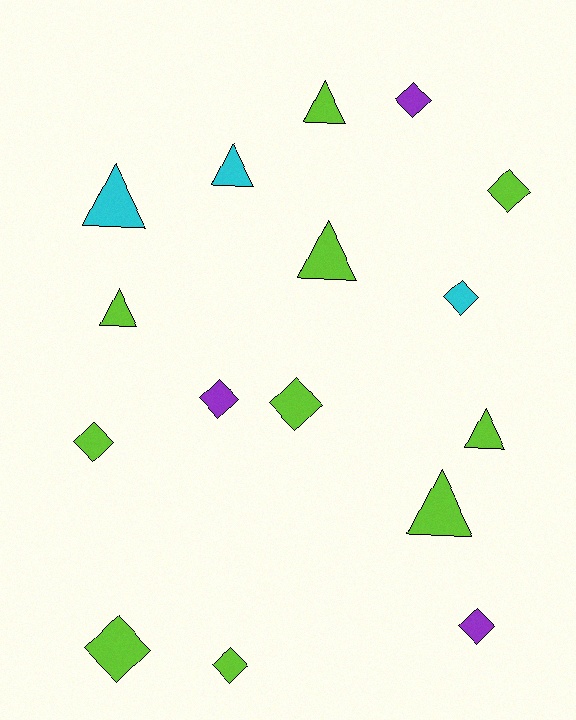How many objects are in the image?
There are 16 objects.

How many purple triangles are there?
There are no purple triangles.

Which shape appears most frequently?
Diamond, with 9 objects.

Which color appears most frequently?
Lime, with 10 objects.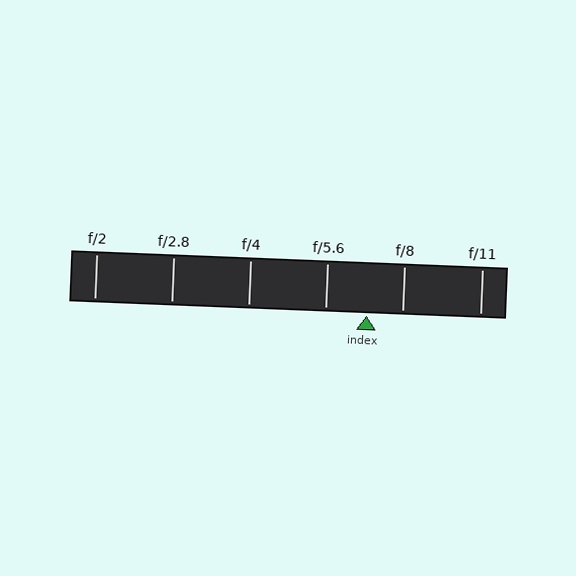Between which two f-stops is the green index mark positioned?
The index mark is between f/5.6 and f/8.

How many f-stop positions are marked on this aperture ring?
There are 6 f-stop positions marked.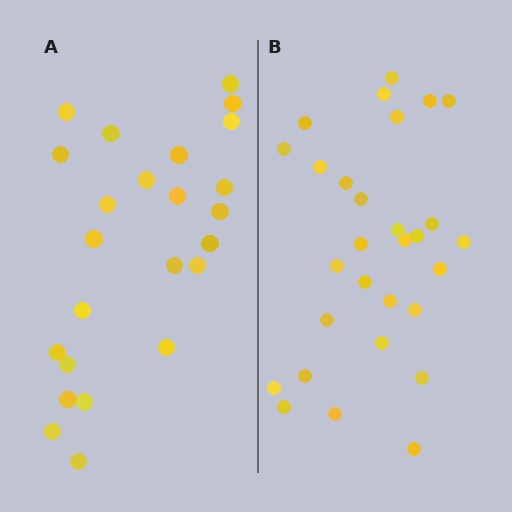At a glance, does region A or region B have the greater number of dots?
Region B (the right region) has more dots.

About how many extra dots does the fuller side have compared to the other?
Region B has about 5 more dots than region A.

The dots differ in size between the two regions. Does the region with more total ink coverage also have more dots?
No. Region A has more total ink coverage because its dots are larger, but region B actually contains more individual dots. Total area can be misleading — the number of items is what matters here.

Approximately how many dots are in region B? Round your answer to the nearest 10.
About 30 dots. (The exact count is 29, which rounds to 30.)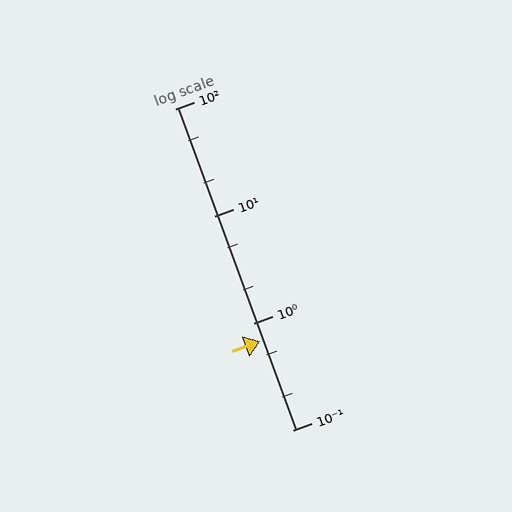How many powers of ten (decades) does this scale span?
The scale spans 3 decades, from 0.1 to 100.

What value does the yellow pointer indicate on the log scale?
The pointer indicates approximately 0.68.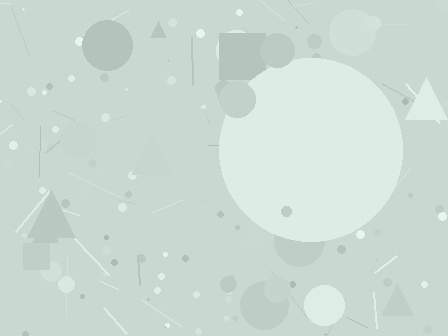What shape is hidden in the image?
A circle is hidden in the image.